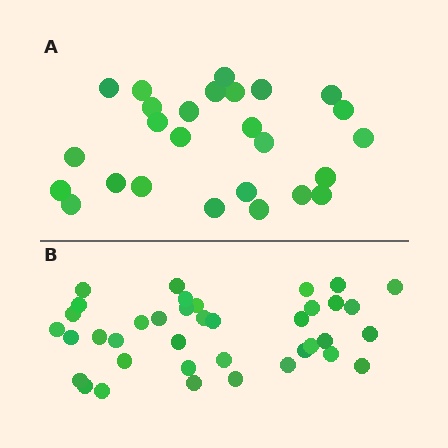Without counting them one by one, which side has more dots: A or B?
Region B (the bottom region) has more dots.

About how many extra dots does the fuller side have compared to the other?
Region B has roughly 12 or so more dots than region A.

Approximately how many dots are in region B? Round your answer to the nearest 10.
About 40 dots. (The exact count is 38, which rounds to 40.)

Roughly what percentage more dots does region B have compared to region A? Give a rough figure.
About 45% more.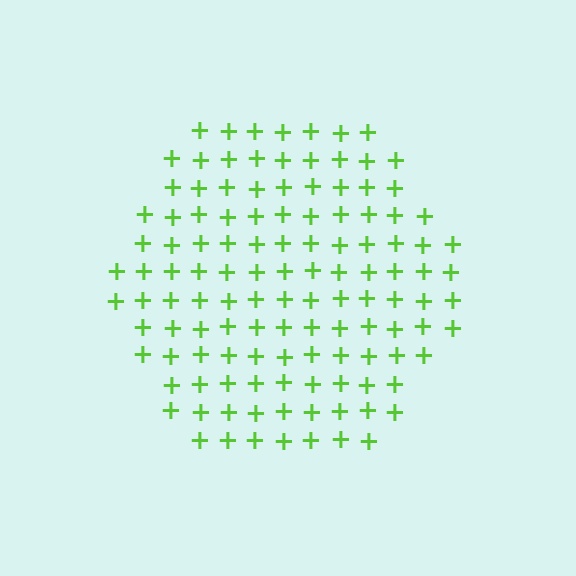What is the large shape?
The large shape is a hexagon.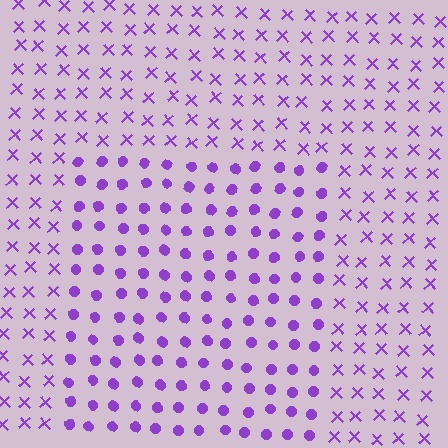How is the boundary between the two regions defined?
The boundary is defined by a change in element shape: circles inside vs. X marks outside. All elements share the same color and spacing.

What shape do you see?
I see a rectangle.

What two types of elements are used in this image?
The image uses circles inside the rectangle region and X marks outside it.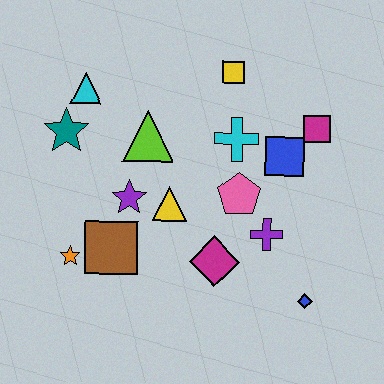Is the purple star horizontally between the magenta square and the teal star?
Yes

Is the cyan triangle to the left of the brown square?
Yes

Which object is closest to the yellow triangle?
The purple star is closest to the yellow triangle.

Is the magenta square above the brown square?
Yes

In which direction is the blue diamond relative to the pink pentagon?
The blue diamond is below the pink pentagon.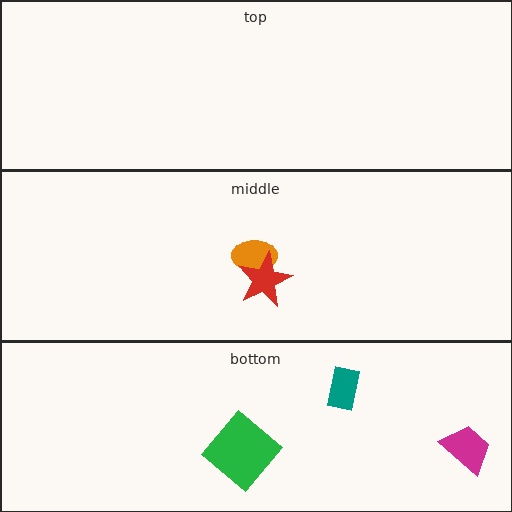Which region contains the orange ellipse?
The middle region.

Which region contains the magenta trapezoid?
The bottom region.